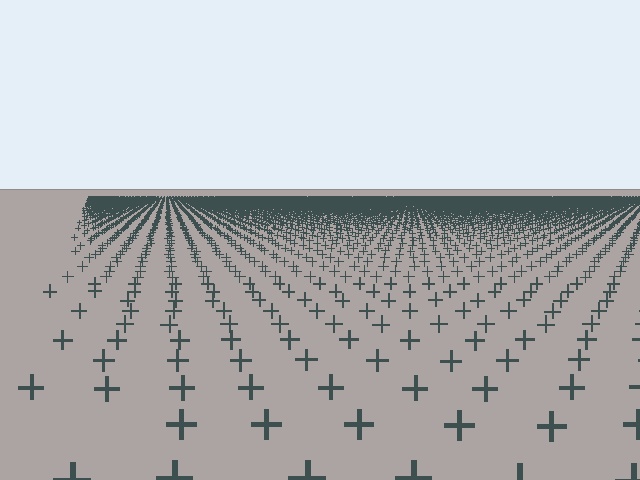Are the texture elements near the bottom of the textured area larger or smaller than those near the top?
Larger. Near the bottom, elements are closer to the viewer and appear at a bigger on-screen size.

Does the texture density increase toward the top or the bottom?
Density increases toward the top.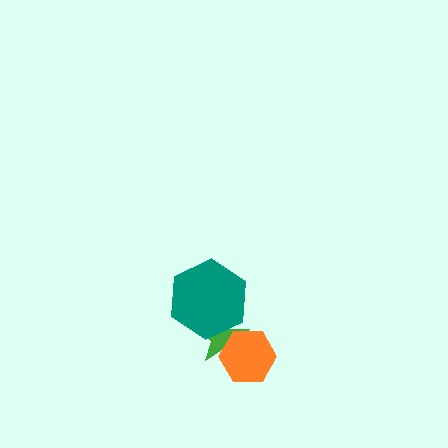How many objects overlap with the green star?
2 objects overlap with the green star.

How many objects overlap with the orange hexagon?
1 object overlaps with the orange hexagon.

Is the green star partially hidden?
Yes, it is partially covered by another shape.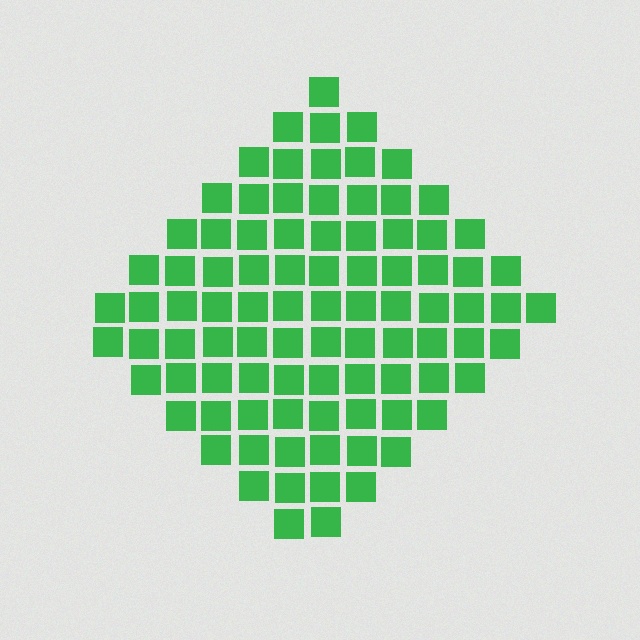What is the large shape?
The large shape is a diamond.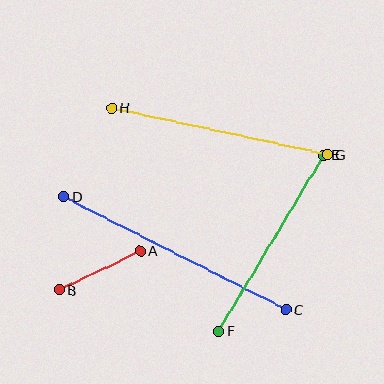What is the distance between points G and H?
The distance is approximately 221 pixels.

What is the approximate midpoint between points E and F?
The midpoint is at approximately (271, 243) pixels.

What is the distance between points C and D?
The distance is approximately 249 pixels.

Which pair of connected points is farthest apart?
Points C and D are farthest apart.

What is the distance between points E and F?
The distance is approximately 204 pixels.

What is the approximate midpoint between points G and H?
The midpoint is at approximately (220, 131) pixels.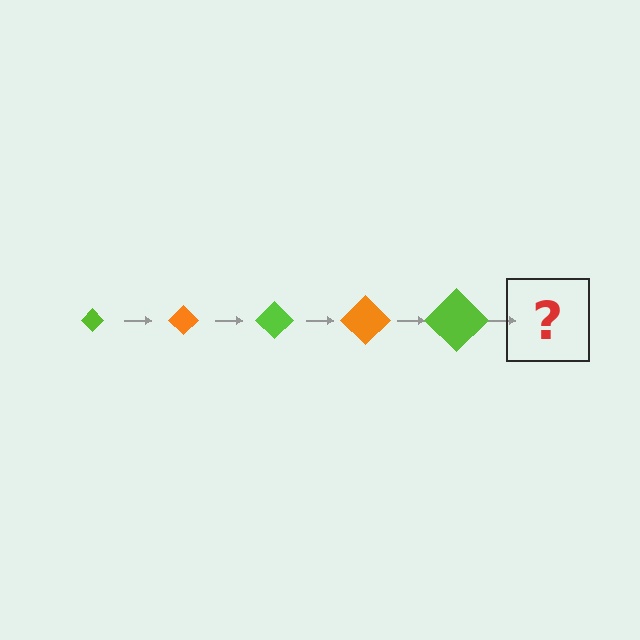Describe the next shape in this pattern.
It should be an orange diamond, larger than the previous one.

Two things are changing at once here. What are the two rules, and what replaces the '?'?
The two rules are that the diamond grows larger each step and the color cycles through lime and orange. The '?' should be an orange diamond, larger than the previous one.